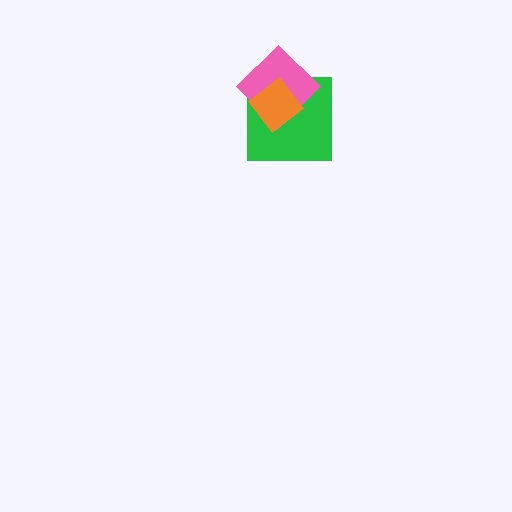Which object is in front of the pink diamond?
The orange diamond is in front of the pink diamond.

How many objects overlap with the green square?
2 objects overlap with the green square.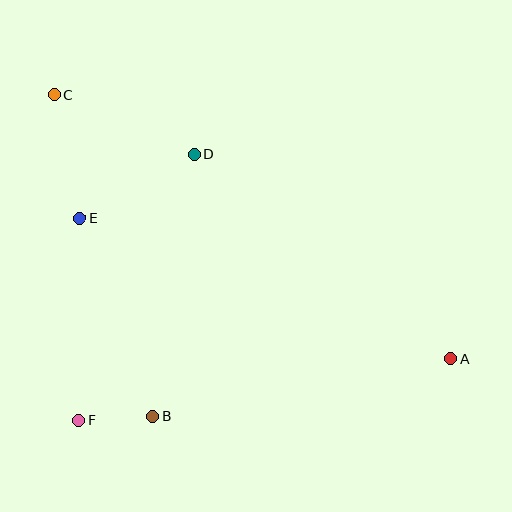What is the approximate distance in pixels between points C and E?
The distance between C and E is approximately 126 pixels.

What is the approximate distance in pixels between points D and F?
The distance between D and F is approximately 290 pixels.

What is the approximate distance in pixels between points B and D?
The distance between B and D is approximately 265 pixels.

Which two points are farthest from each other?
Points A and C are farthest from each other.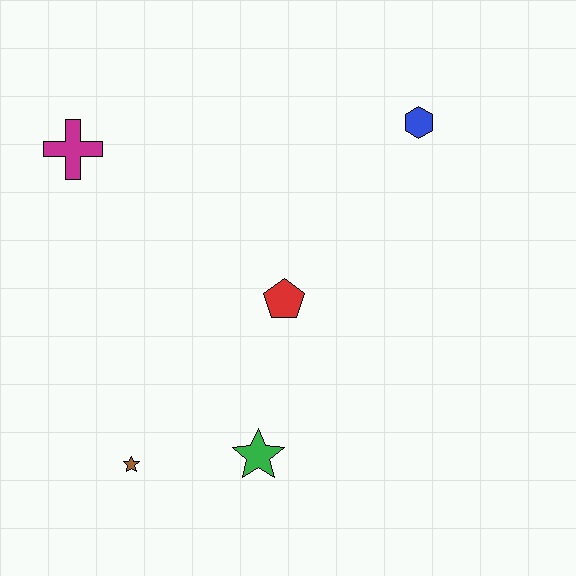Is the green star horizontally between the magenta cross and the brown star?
No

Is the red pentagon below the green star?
No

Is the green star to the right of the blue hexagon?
No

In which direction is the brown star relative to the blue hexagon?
The brown star is below the blue hexagon.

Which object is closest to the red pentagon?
The green star is closest to the red pentagon.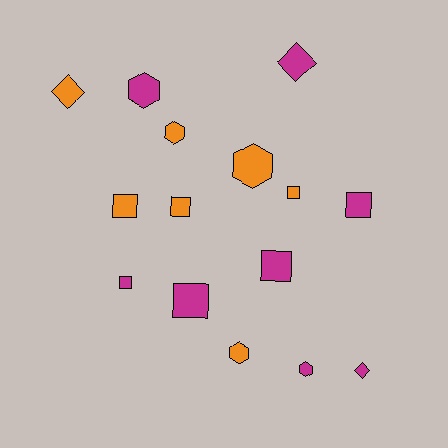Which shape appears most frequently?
Square, with 7 objects.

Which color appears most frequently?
Magenta, with 8 objects.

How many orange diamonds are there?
There is 1 orange diamond.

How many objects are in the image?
There are 15 objects.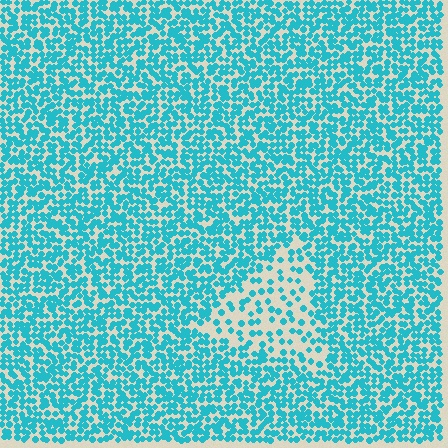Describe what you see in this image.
The image contains small cyan elements arranged at two different densities. A triangle-shaped region is visible where the elements are less densely packed than the surrounding area.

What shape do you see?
I see a triangle.